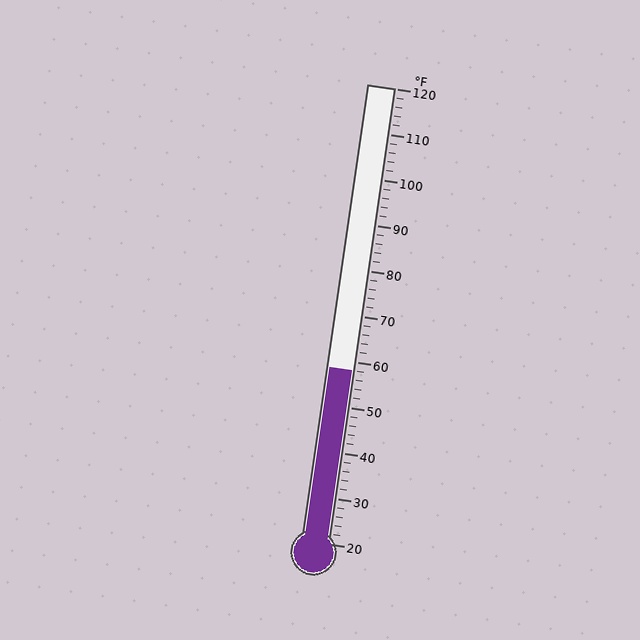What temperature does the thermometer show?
The thermometer shows approximately 58°F.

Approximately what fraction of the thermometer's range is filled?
The thermometer is filled to approximately 40% of its range.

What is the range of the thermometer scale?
The thermometer scale ranges from 20°F to 120°F.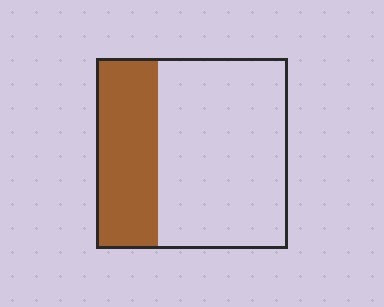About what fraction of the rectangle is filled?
About one third (1/3).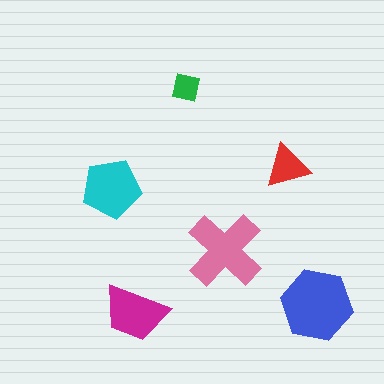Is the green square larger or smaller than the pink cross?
Smaller.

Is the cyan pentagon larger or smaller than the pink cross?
Smaller.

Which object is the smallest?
The green square.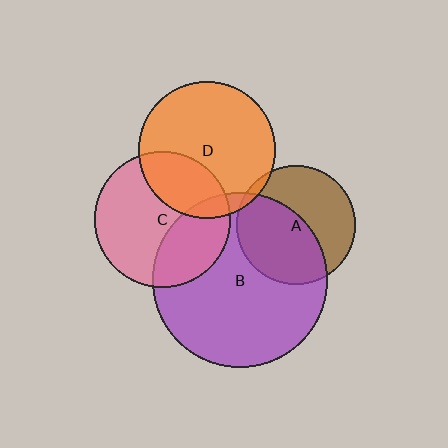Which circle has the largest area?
Circle B (purple).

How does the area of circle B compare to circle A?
Approximately 2.2 times.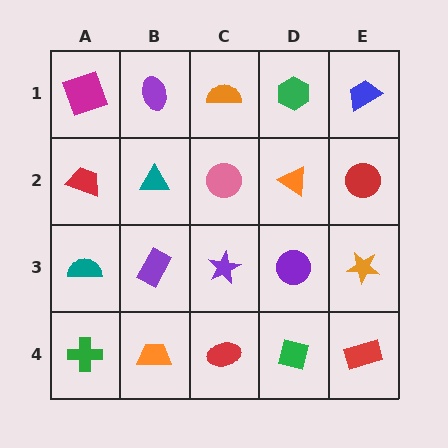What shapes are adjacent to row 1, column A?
A red trapezoid (row 2, column A), a purple ellipse (row 1, column B).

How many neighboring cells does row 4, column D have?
3.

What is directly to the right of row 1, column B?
An orange semicircle.